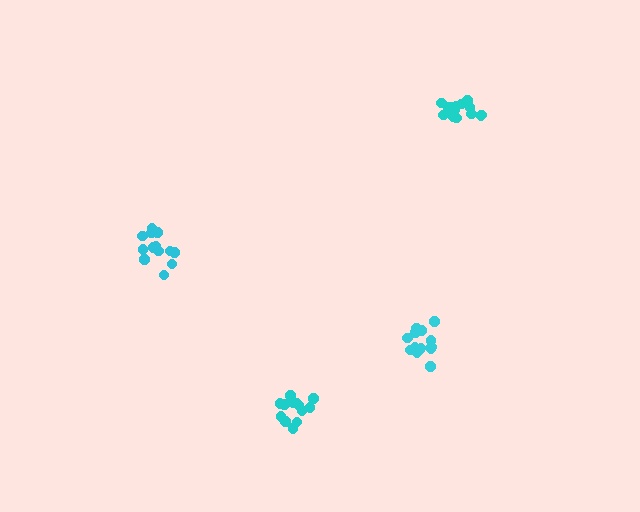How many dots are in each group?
Group 1: 15 dots, Group 2: 14 dots, Group 3: 13 dots, Group 4: 14 dots (56 total).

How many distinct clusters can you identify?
There are 4 distinct clusters.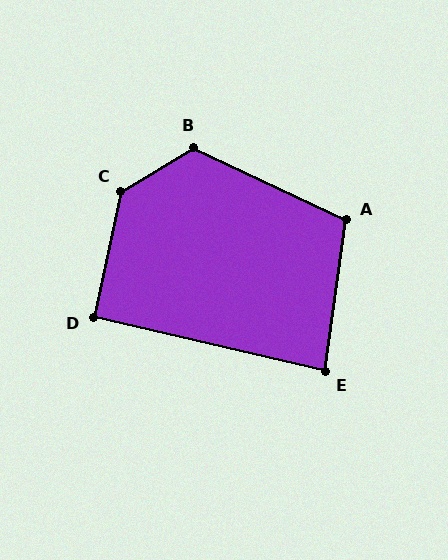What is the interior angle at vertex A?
Approximately 107 degrees (obtuse).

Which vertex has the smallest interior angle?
E, at approximately 85 degrees.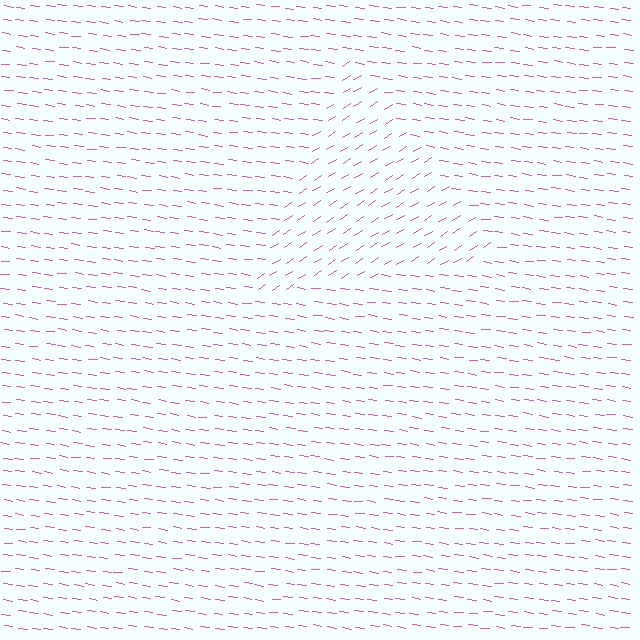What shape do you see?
I see a triangle.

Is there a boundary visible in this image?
Yes, there is a texture boundary formed by a change in line orientation.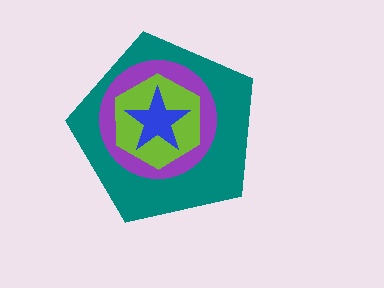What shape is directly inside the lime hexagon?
The blue star.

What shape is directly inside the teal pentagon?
The purple circle.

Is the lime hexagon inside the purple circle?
Yes.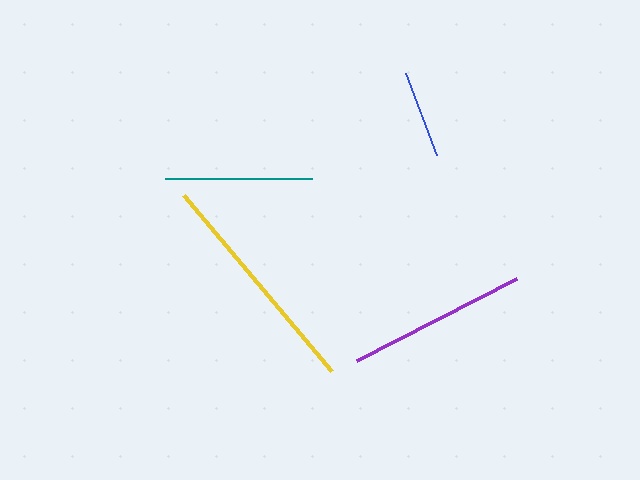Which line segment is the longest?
The yellow line is the longest at approximately 230 pixels.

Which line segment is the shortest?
The blue line is the shortest at approximately 87 pixels.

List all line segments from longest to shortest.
From longest to shortest: yellow, purple, teal, blue.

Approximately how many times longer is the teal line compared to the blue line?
The teal line is approximately 1.7 times the length of the blue line.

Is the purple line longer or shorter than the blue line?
The purple line is longer than the blue line.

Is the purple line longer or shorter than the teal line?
The purple line is longer than the teal line.